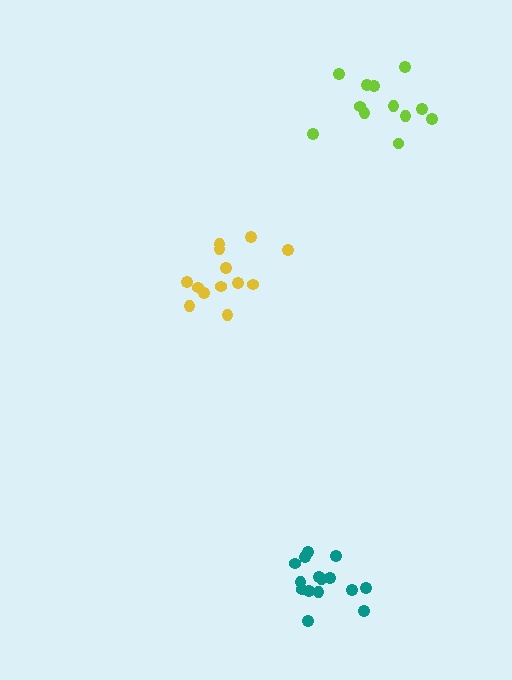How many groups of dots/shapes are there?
There are 3 groups.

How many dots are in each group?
Group 1: 12 dots, Group 2: 13 dots, Group 3: 15 dots (40 total).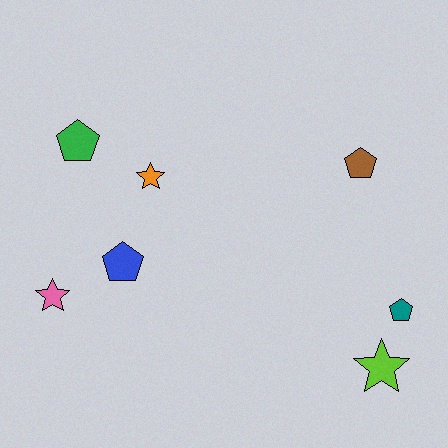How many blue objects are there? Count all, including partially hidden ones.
There is 1 blue object.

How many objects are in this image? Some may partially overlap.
There are 7 objects.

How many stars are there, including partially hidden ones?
There are 3 stars.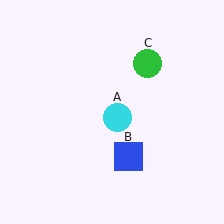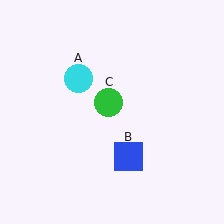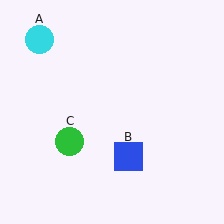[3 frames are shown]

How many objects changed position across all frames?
2 objects changed position: cyan circle (object A), green circle (object C).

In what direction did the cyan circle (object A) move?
The cyan circle (object A) moved up and to the left.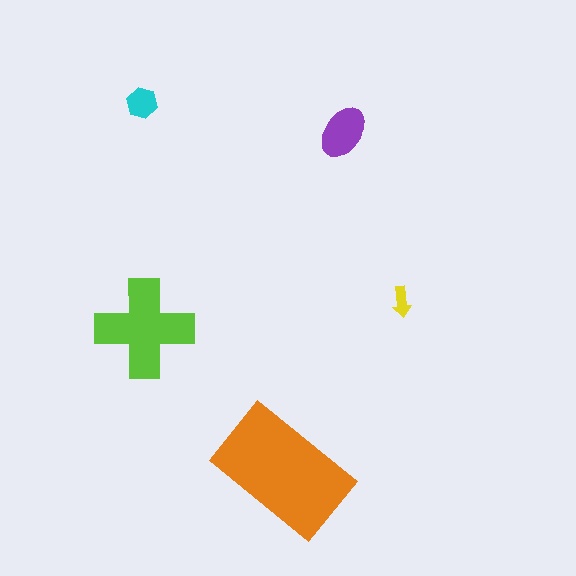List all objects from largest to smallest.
The orange rectangle, the lime cross, the purple ellipse, the cyan hexagon, the yellow arrow.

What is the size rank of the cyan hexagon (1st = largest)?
4th.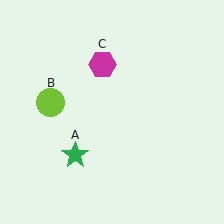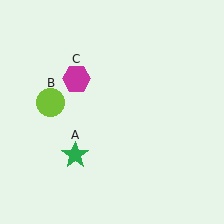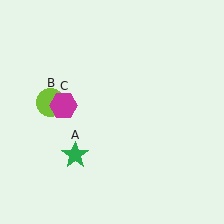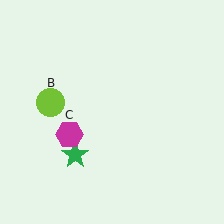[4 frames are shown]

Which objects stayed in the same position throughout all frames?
Green star (object A) and lime circle (object B) remained stationary.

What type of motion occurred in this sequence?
The magenta hexagon (object C) rotated counterclockwise around the center of the scene.